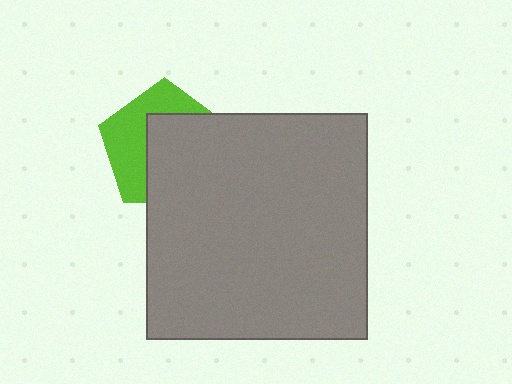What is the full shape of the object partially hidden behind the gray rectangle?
The partially hidden object is a lime pentagon.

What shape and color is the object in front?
The object in front is a gray rectangle.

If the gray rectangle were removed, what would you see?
You would see the complete lime pentagon.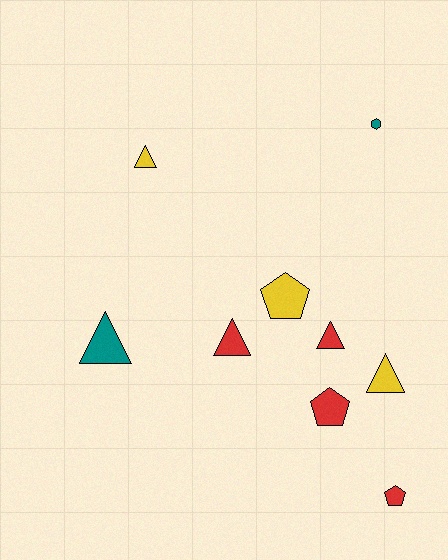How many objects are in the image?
There are 9 objects.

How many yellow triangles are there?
There are 2 yellow triangles.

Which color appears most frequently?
Red, with 4 objects.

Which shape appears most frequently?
Triangle, with 5 objects.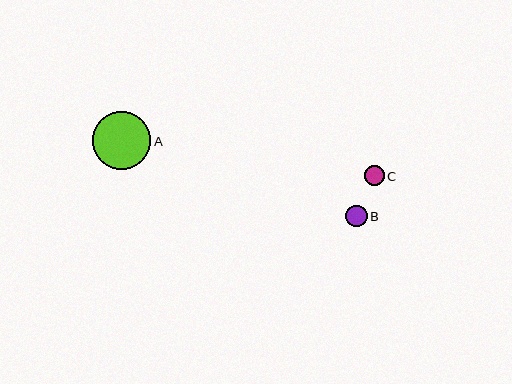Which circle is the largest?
Circle A is the largest with a size of approximately 58 pixels.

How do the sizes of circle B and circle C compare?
Circle B and circle C are approximately the same size.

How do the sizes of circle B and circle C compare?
Circle B and circle C are approximately the same size.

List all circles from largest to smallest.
From largest to smallest: A, B, C.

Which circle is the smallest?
Circle C is the smallest with a size of approximately 20 pixels.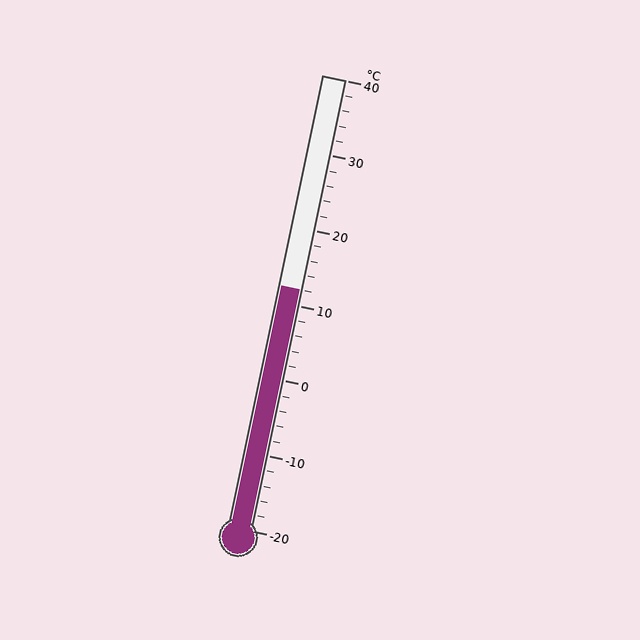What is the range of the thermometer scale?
The thermometer scale ranges from -20°C to 40°C.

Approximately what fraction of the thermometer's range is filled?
The thermometer is filled to approximately 55% of its range.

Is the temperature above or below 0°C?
The temperature is above 0°C.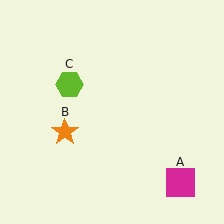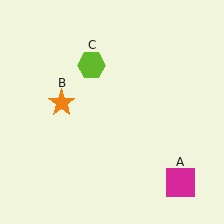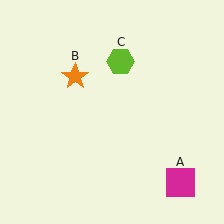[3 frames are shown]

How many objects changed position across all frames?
2 objects changed position: orange star (object B), lime hexagon (object C).